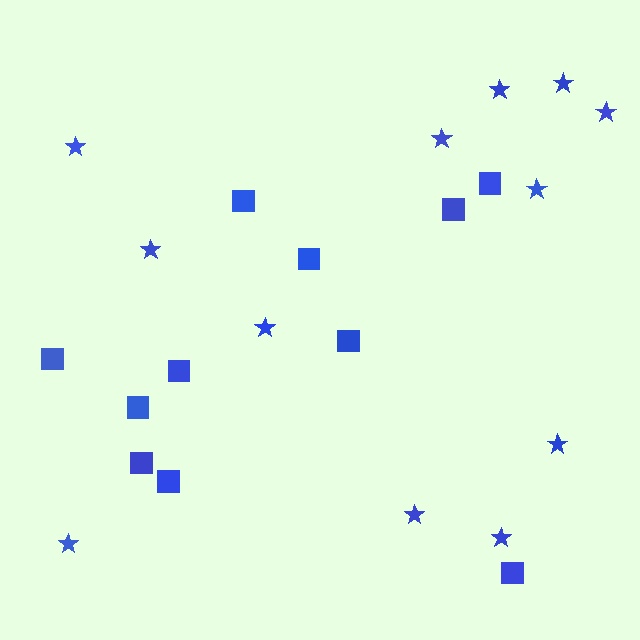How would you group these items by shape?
There are 2 groups: one group of squares (11) and one group of stars (12).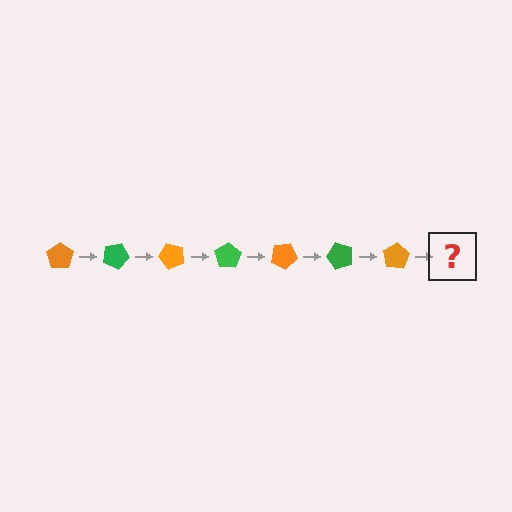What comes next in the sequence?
The next element should be a green pentagon, rotated 175 degrees from the start.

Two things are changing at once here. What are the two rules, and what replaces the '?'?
The two rules are that it rotates 25 degrees each step and the color cycles through orange and green. The '?' should be a green pentagon, rotated 175 degrees from the start.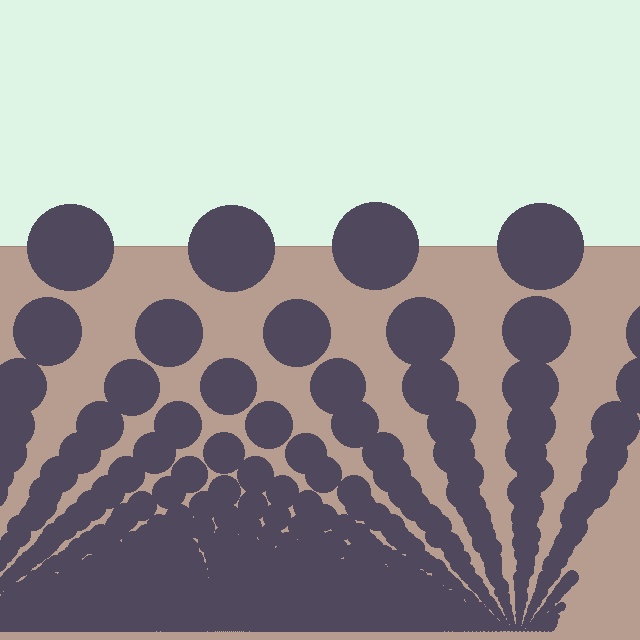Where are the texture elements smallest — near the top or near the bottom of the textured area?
Near the bottom.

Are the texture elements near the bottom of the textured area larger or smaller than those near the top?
Smaller. The gradient is inverted — elements near the bottom are smaller and denser.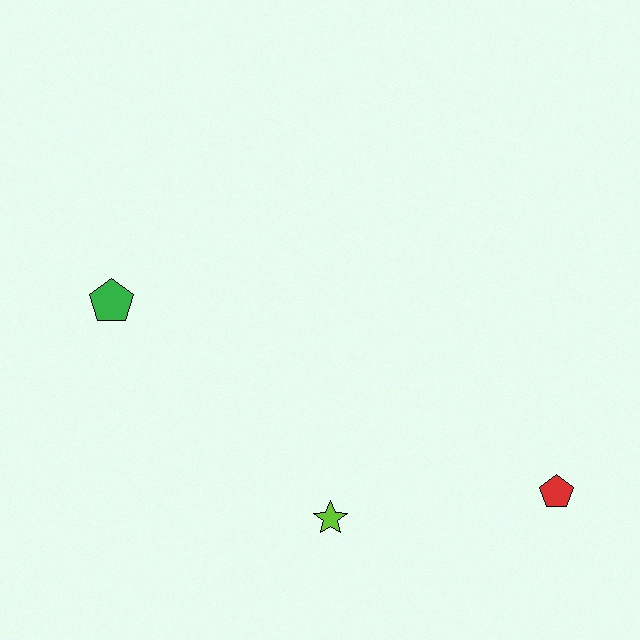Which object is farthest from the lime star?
The green pentagon is farthest from the lime star.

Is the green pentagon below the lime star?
No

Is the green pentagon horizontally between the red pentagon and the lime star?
No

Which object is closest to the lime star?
The red pentagon is closest to the lime star.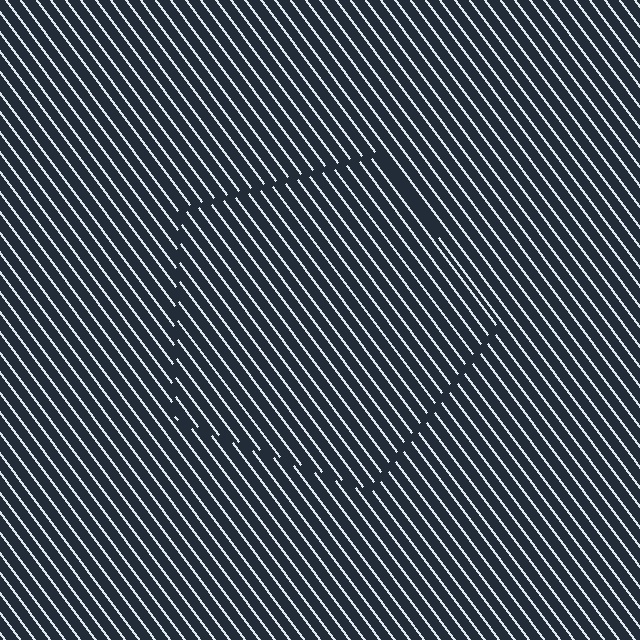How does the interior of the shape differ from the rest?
The interior of the shape contains the same grating, shifted by half a period — the contour is defined by the phase discontinuity where line-ends from the inner and outer gratings abut.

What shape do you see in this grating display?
An illusory pentagon. The interior of the shape contains the same grating, shifted by half a period — the contour is defined by the phase discontinuity where line-ends from the inner and outer gratings abut.